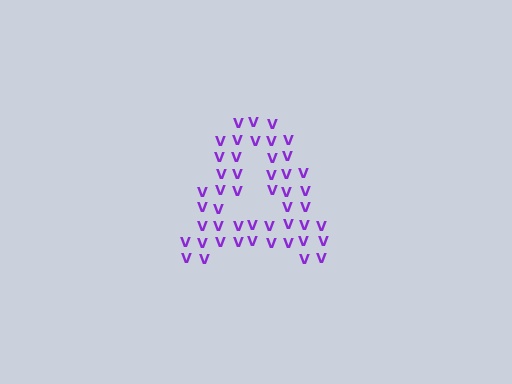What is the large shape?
The large shape is the letter A.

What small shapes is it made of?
It is made of small letter V's.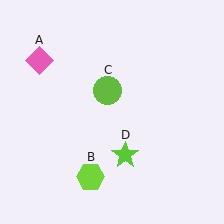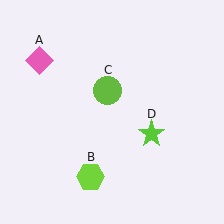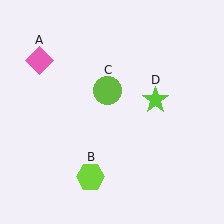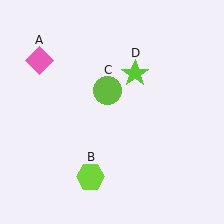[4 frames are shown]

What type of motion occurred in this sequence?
The lime star (object D) rotated counterclockwise around the center of the scene.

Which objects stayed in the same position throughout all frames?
Pink diamond (object A) and lime hexagon (object B) and lime circle (object C) remained stationary.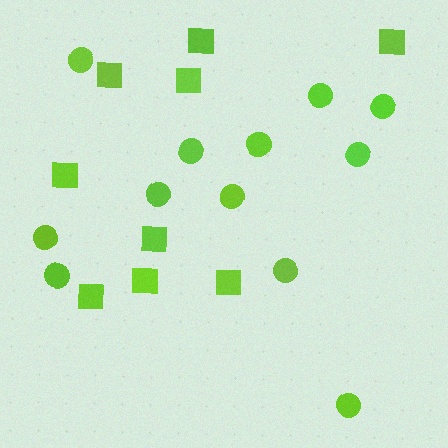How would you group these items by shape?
There are 2 groups: one group of circles (12) and one group of squares (9).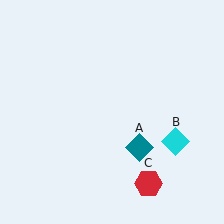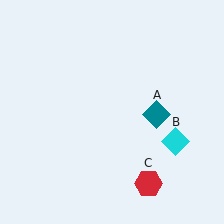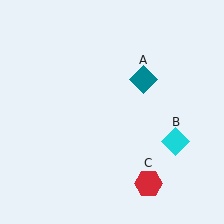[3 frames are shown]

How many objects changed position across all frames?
1 object changed position: teal diamond (object A).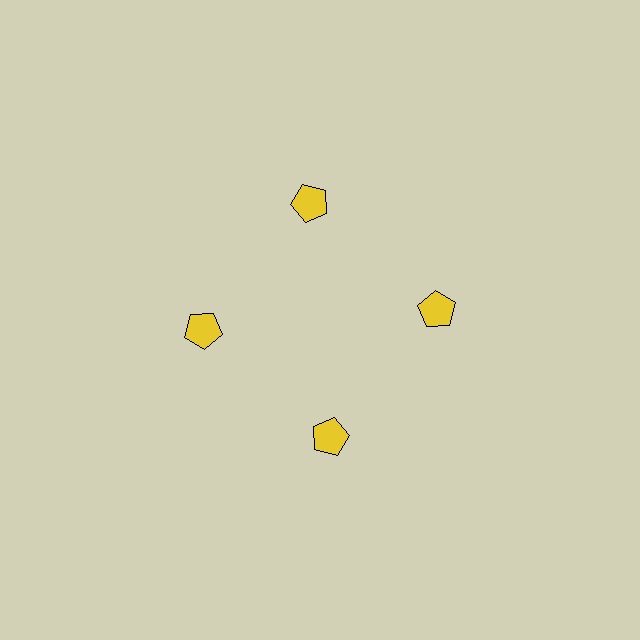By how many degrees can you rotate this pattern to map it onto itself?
The pattern maps onto itself every 90 degrees of rotation.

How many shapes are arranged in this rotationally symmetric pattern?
There are 4 shapes, arranged in 4 groups of 1.